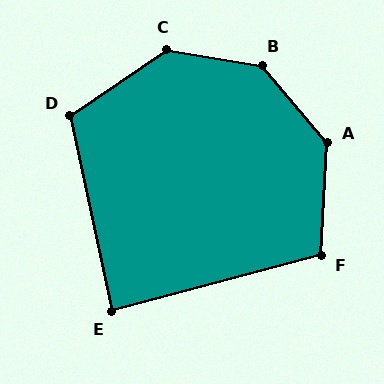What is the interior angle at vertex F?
Approximately 108 degrees (obtuse).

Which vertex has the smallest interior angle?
E, at approximately 87 degrees.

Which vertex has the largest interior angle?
B, at approximately 140 degrees.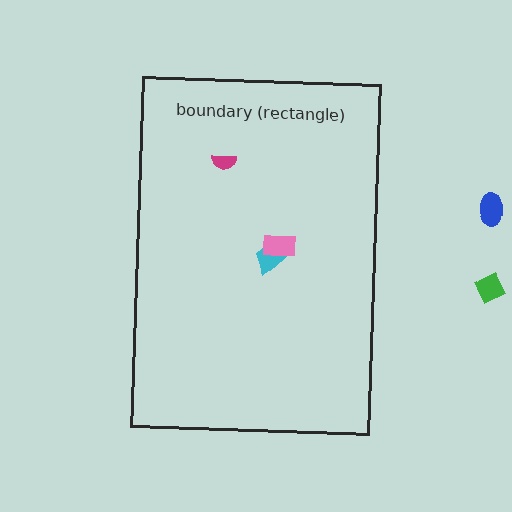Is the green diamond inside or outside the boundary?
Outside.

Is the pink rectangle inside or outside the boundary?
Inside.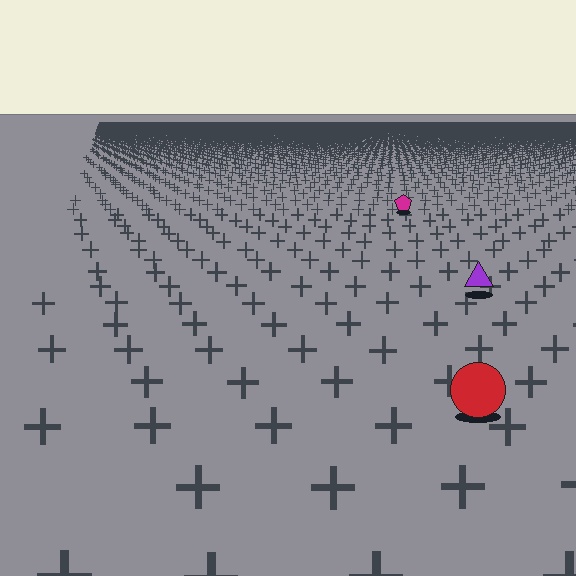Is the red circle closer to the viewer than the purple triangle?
Yes. The red circle is closer — you can tell from the texture gradient: the ground texture is coarser near it.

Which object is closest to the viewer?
The red circle is closest. The texture marks near it are larger and more spread out.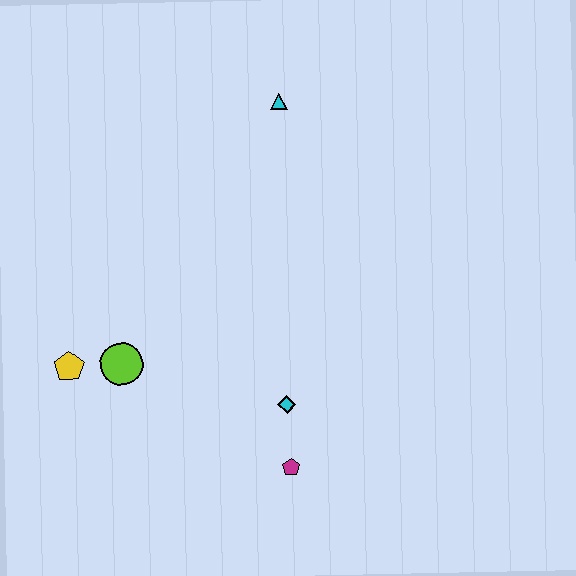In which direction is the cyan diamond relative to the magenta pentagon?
The cyan diamond is above the magenta pentagon.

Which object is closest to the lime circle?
The yellow pentagon is closest to the lime circle.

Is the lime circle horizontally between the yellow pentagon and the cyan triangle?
Yes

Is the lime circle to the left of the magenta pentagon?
Yes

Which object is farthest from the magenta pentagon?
The cyan triangle is farthest from the magenta pentagon.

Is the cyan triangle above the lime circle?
Yes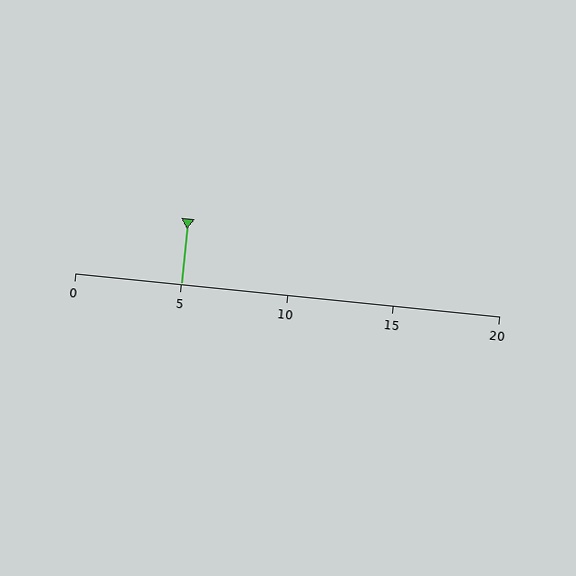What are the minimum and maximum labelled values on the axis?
The axis runs from 0 to 20.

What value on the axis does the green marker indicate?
The marker indicates approximately 5.